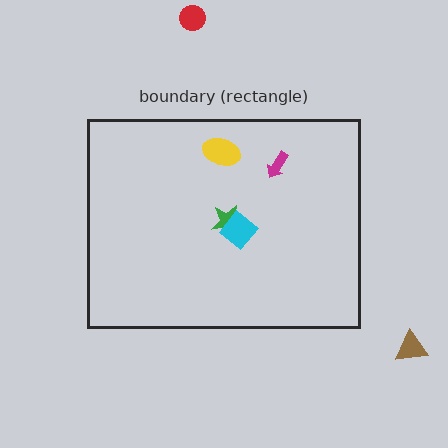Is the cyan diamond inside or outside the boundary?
Inside.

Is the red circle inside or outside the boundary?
Outside.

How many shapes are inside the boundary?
4 inside, 2 outside.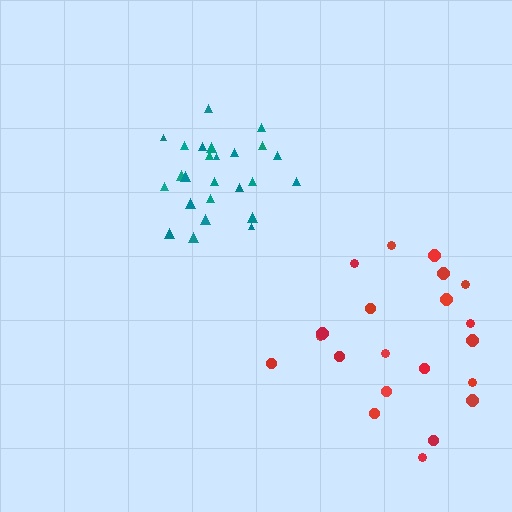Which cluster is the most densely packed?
Teal.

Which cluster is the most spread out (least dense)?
Red.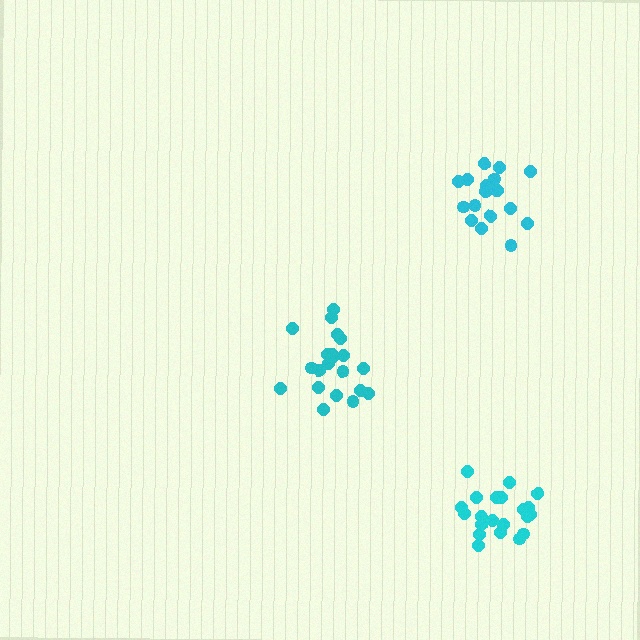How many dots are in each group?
Group 1: 21 dots, Group 2: 19 dots, Group 3: 21 dots (61 total).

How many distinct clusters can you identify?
There are 3 distinct clusters.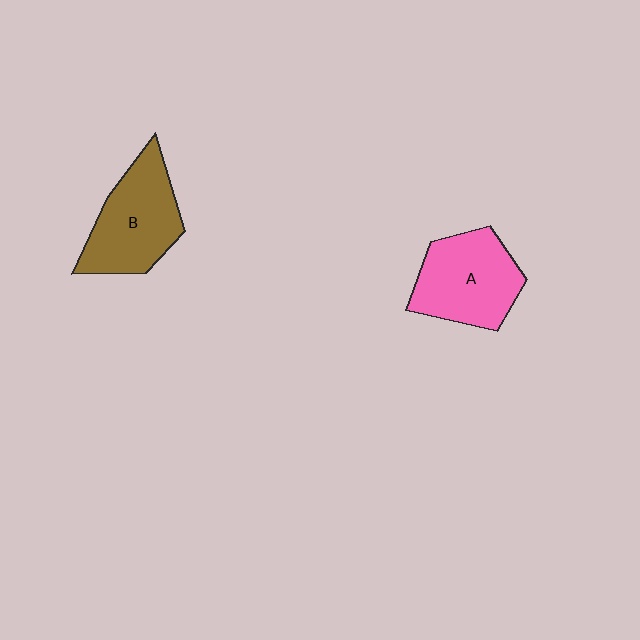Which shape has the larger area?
Shape B (brown).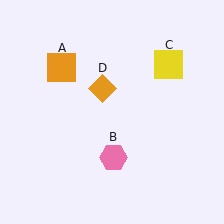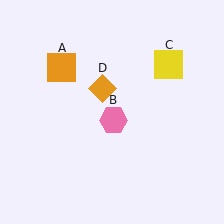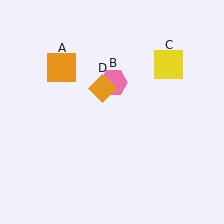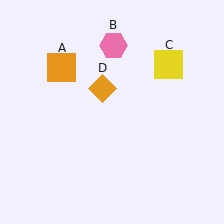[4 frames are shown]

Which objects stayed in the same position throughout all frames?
Orange square (object A) and yellow square (object C) and orange diamond (object D) remained stationary.